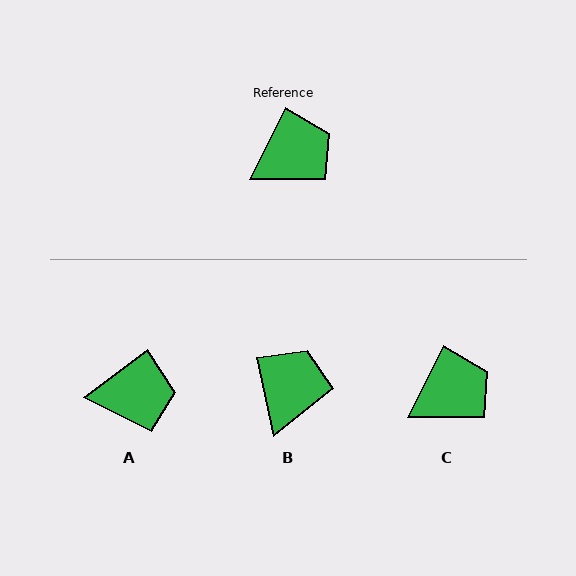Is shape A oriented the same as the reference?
No, it is off by about 27 degrees.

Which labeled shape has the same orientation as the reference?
C.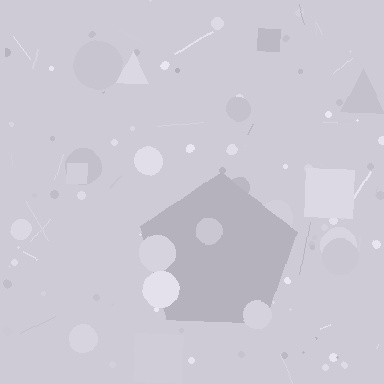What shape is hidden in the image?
A pentagon is hidden in the image.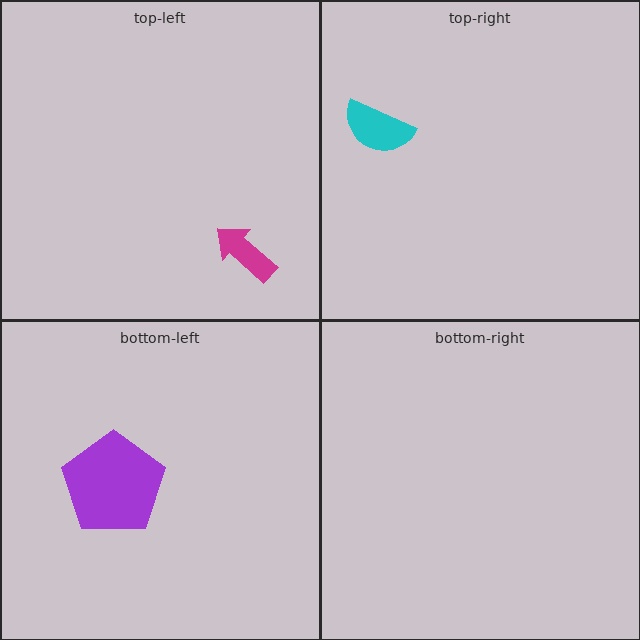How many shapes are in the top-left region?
1.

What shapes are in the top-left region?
The magenta arrow.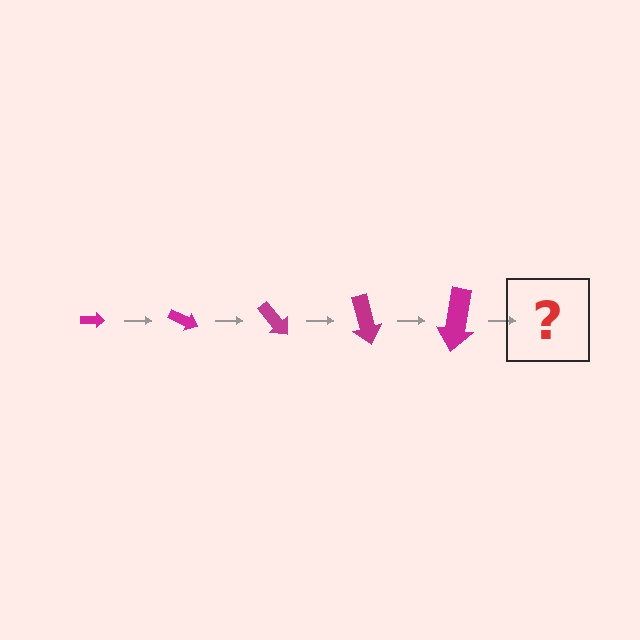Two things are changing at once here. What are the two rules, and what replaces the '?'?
The two rules are that the arrow grows larger each step and it rotates 25 degrees each step. The '?' should be an arrow, larger than the previous one and rotated 125 degrees from the start.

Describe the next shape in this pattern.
It should be an arrow, larger than the previous one and rotated 125 degrees from the start.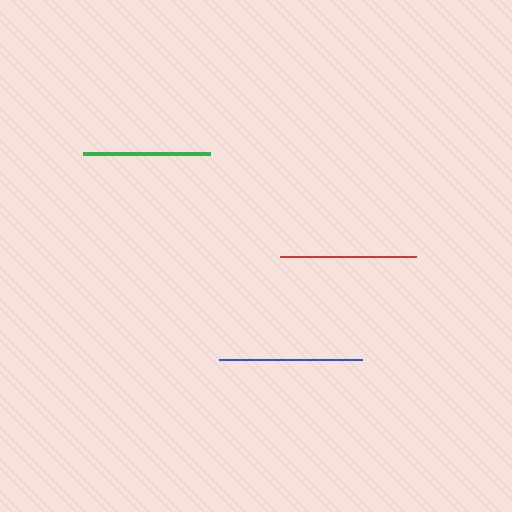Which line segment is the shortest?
The green line is the shortest at approximately 127 pixels.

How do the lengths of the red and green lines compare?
The red and green lines are approximately the same length.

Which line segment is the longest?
The blue line is the longest at approximately 142 pixels.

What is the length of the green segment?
The green segment is approximately 127 pixels long.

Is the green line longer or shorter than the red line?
The red line is longer than the green line.